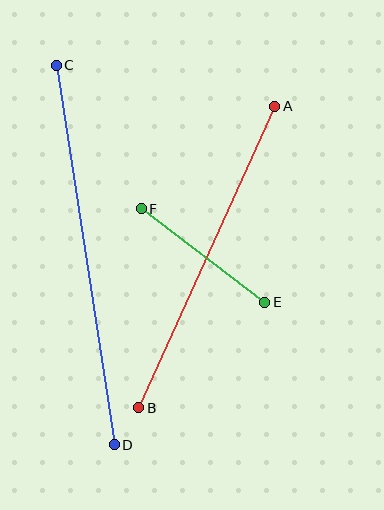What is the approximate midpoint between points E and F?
The midpoint is at approximately (203, 255) pixels.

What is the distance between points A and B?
The distance is approximately 331 pixels.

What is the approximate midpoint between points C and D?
The midpoint is at approximately (85, 255) pixels.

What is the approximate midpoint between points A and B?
The midpoint is at approximately (207, 257) pixels.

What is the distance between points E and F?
The distance is approximately 155 pixels.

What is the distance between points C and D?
The distance is approximately 384 pixels.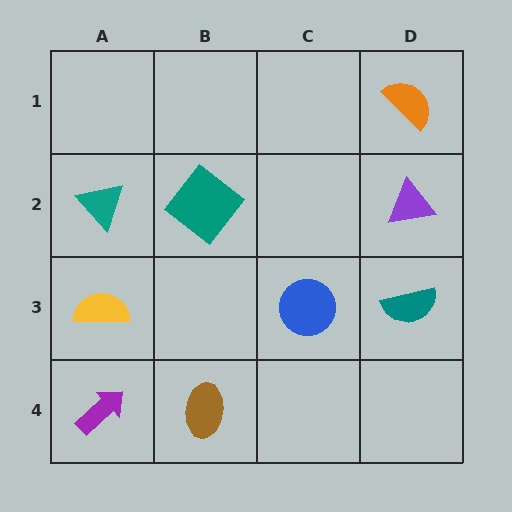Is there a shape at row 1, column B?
No, that cell is empty.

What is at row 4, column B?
A brown ellipse.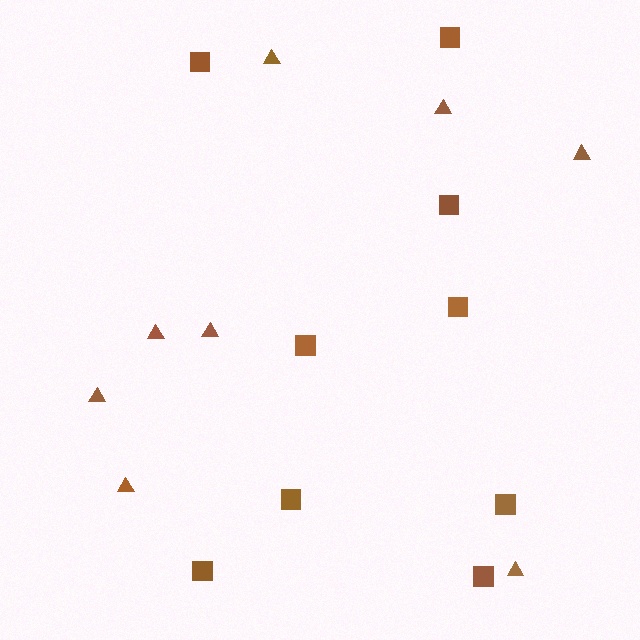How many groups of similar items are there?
There are 2 groups: one group of triangles (8) and one group of squares (9).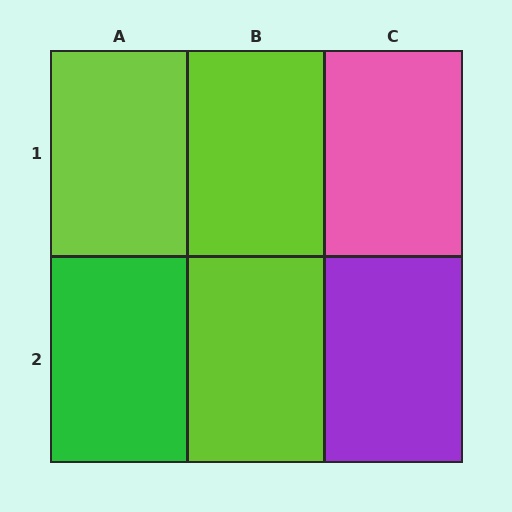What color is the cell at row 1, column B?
Lime.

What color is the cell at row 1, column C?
Pink.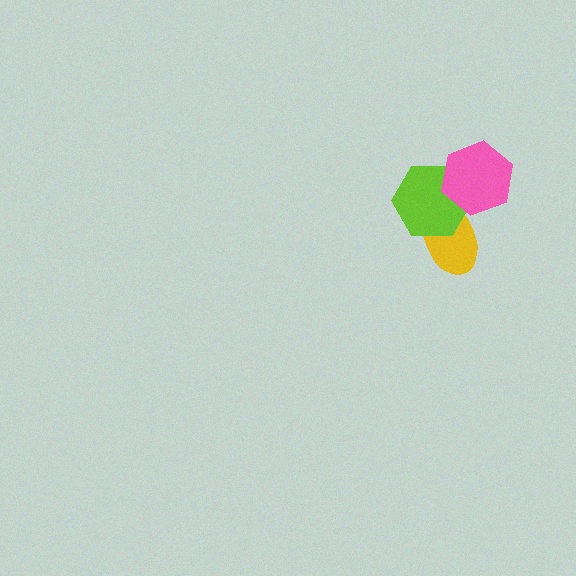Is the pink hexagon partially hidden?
No, no other shape covers it.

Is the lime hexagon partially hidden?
Yes, it is partially covered by another shape.